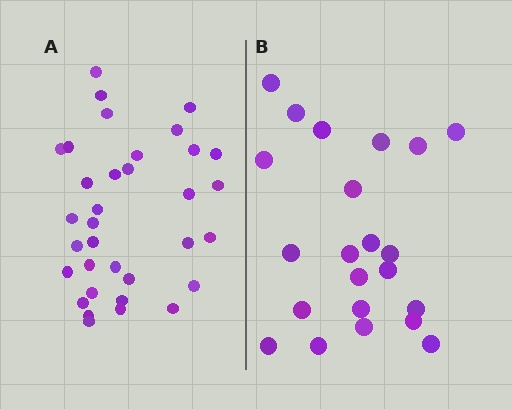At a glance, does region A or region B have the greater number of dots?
Region A (the left region) has more dots.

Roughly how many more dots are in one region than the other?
Region A has roughly 12 or so more dots than region B.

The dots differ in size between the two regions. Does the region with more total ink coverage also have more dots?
No. Region B has more total ink coverage because its dots are larger, but region A actually contains more individual dots. Total area can be misleading — the number of items is what matters here.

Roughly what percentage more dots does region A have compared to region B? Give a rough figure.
About 55% more.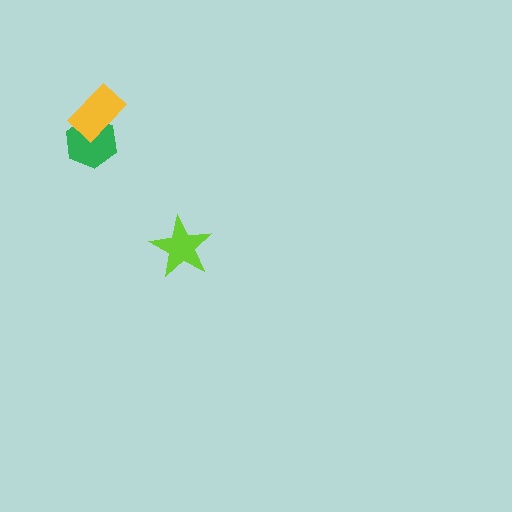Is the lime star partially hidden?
No, no other shape covers it.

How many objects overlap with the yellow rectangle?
1 object overlaps with the yellow rectangle.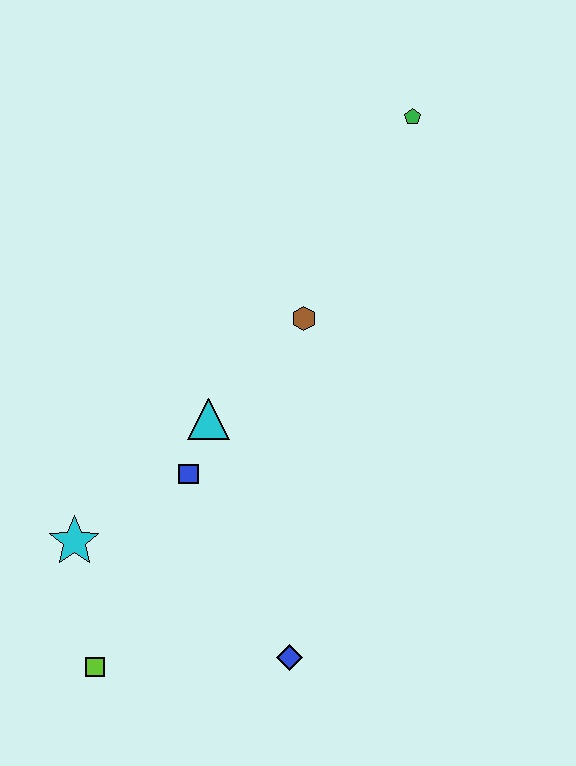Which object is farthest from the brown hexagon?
The lime square is farthest from the brown hexagon.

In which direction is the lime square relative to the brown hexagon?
The lime square is below the brown hexagon.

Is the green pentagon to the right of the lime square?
Yes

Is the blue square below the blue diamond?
No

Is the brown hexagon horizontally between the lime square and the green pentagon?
Yes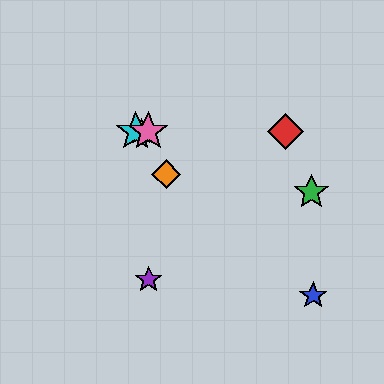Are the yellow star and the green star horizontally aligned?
No, the yellow star is at y≈131 and the green star is at y≈192.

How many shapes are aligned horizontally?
4 shapes (the red diamond, the yellow star, the cyan star, the pink star) are aligned horizontally.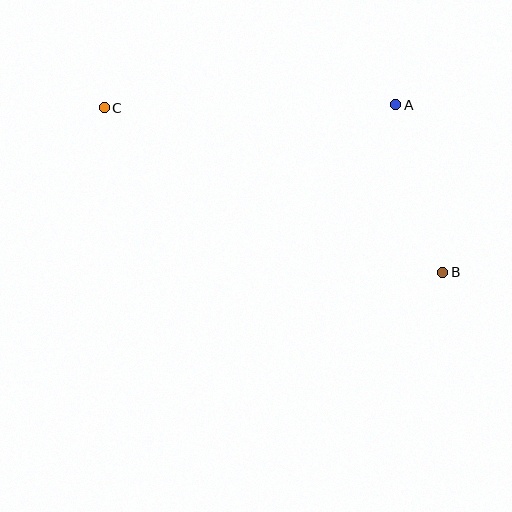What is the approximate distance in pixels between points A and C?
The distance between A and C is approximately 291 pixels.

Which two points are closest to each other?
Points A and B are closest to each other.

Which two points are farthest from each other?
Points B and C are farthest from each other.